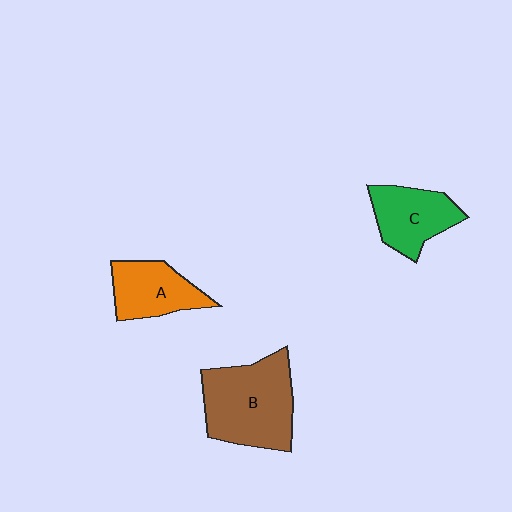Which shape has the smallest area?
Shape A (orange).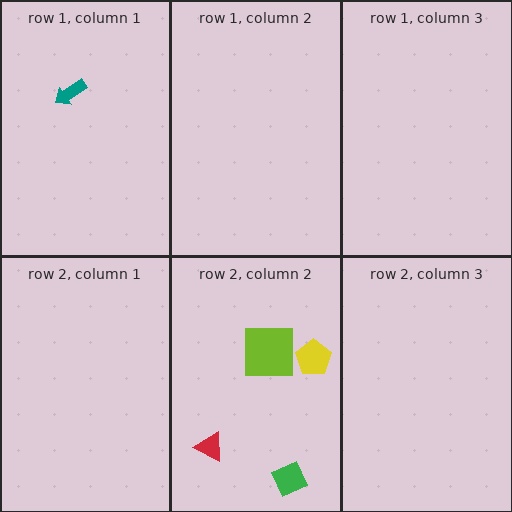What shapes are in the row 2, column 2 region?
The lime square, the red triangle, the green diamond, the yellow pentagon.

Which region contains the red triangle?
The row 2, column 2 region.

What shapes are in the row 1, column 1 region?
The teal arrow.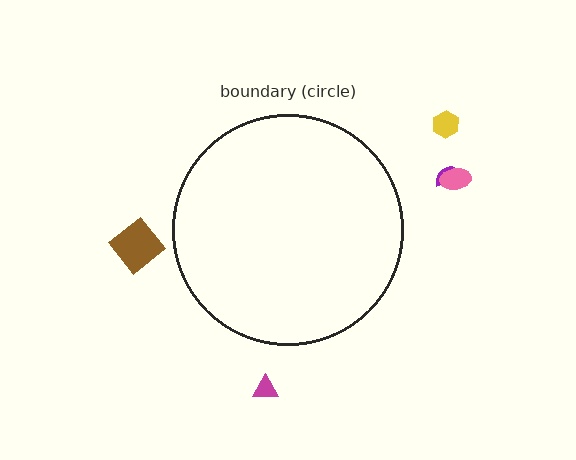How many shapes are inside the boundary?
0 inside, 5 outside.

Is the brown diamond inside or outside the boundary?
Outside.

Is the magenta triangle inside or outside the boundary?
Outside.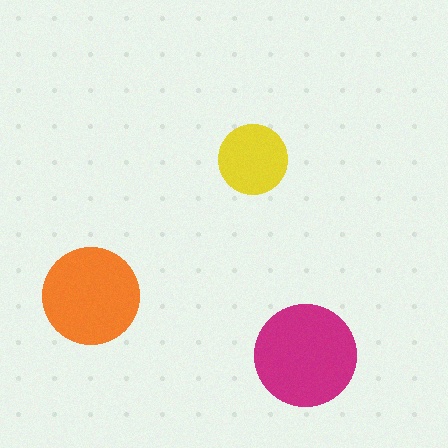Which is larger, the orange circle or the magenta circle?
The magenta one.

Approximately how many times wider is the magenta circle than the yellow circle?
About 1.5 times wider.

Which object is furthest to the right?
The magenta circle is rightmost.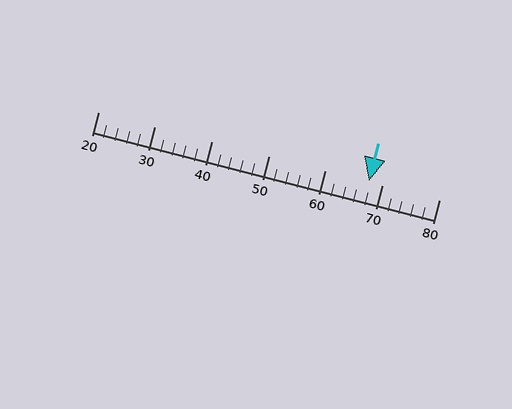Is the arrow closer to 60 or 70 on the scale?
The arrow is closer to 70.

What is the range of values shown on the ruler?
The ruler shows values from 20 to 80.